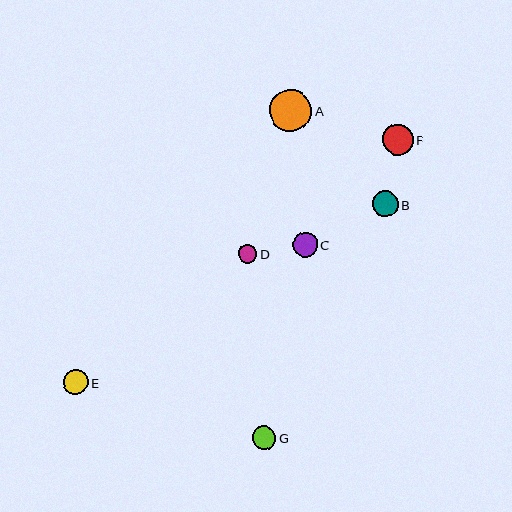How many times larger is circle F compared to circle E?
Circle F is approximately 1.3 times the size of circle E.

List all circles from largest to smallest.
From largest to smallest: A, F, B, C, E, G, D.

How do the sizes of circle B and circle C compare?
Circle B and circle C are approximately the same size.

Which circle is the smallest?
Circle D is the smallest with a size of approximately 18 pixels.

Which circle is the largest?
Circle A is the largest with a size of approximately 42 pixels.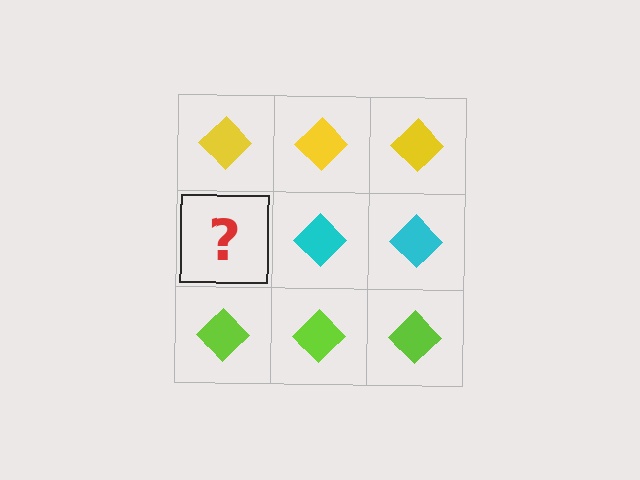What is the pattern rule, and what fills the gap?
The rule is that each row has a consistent color. The gap should be filled with a cyan diamond.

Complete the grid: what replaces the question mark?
The question mark should be replaced with a cyan diamond.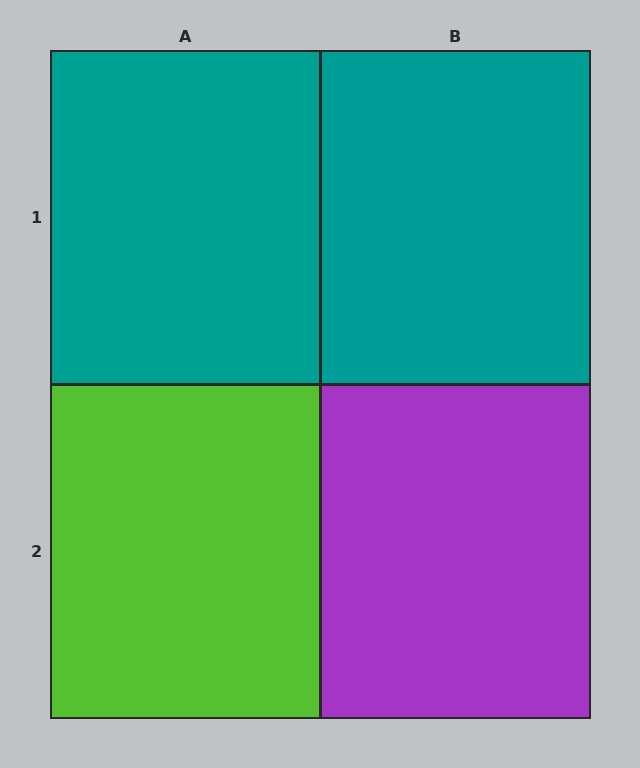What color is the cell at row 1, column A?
Teal.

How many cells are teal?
2 cells are teal.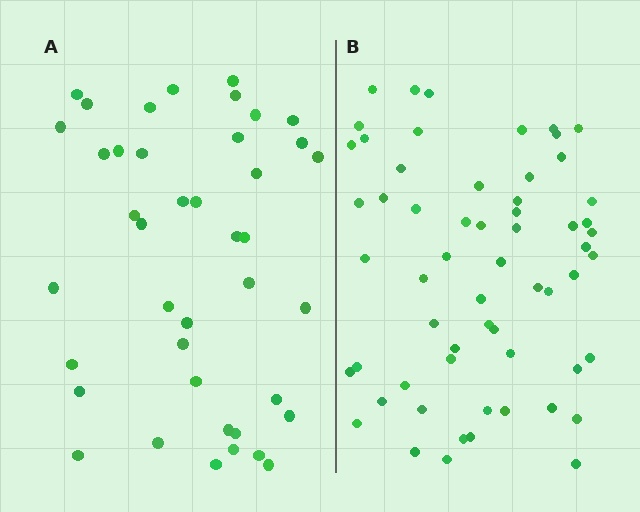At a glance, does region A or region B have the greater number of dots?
Region B (the right region) has more dots.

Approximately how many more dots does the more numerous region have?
Region B has approximately 20 more dots than region A.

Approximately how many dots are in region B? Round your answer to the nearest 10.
About 60 dots.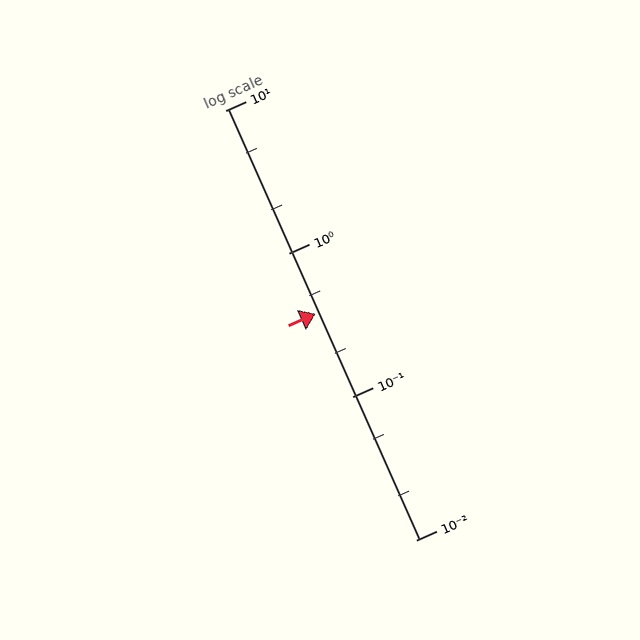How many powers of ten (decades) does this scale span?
The scale spans 3 decades, from 0.01 to 10.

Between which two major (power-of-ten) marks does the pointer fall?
The pointer is between 0.1 and 1.